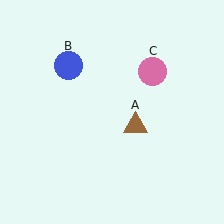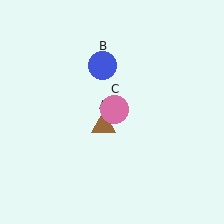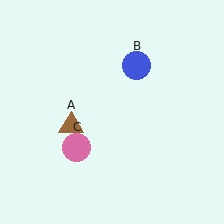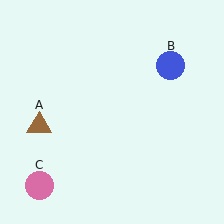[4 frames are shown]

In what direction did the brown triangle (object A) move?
The brown triangle (object A) moved left.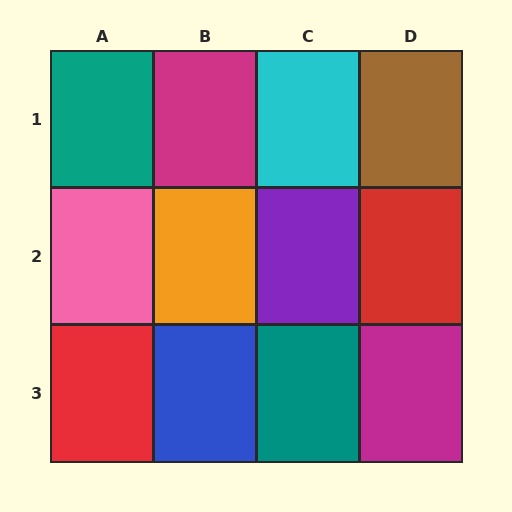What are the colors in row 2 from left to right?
Pink, orange, purple, red.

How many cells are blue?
1 cell is blue.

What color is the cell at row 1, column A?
Teal.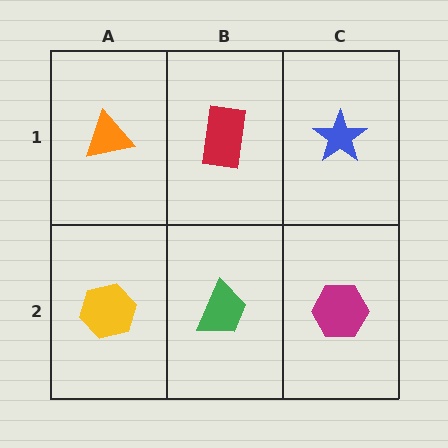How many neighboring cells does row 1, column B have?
3.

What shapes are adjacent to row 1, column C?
A magenta hexagon (row 2, column C), a red rectangle (row 1, column B).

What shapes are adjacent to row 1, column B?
A green trapezoid (row 2, column B), an orange triangle (row 1, column A), a blue star (row 1, column C).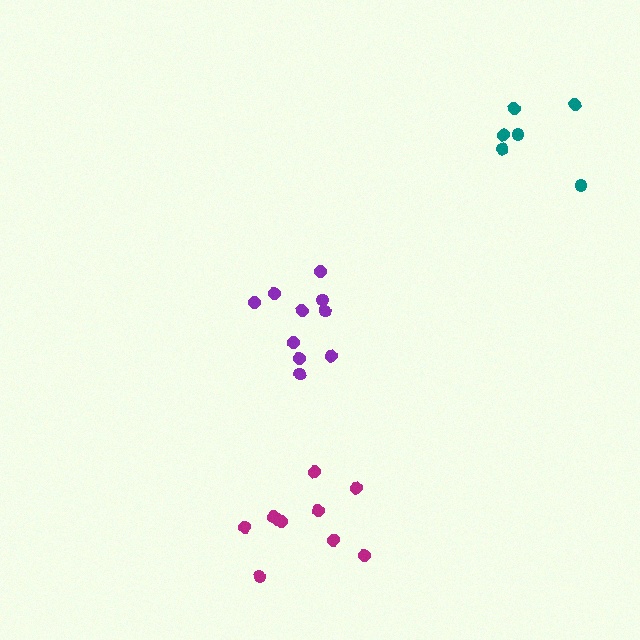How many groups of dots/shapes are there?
There are 3 groups.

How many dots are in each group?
Group 1: 10 dots, Group 2: 10 dots, Group 3: 6 dots (26 total).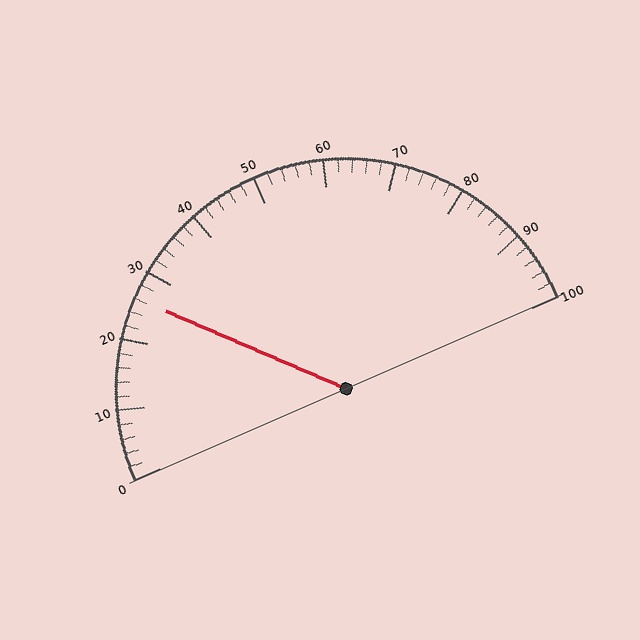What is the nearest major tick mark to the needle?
The nearest major tick mark is 30.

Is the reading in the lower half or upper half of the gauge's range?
The reading is in the lower half of the range (0 to 100).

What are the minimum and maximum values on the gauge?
The gauge ranges from 0 to 100.